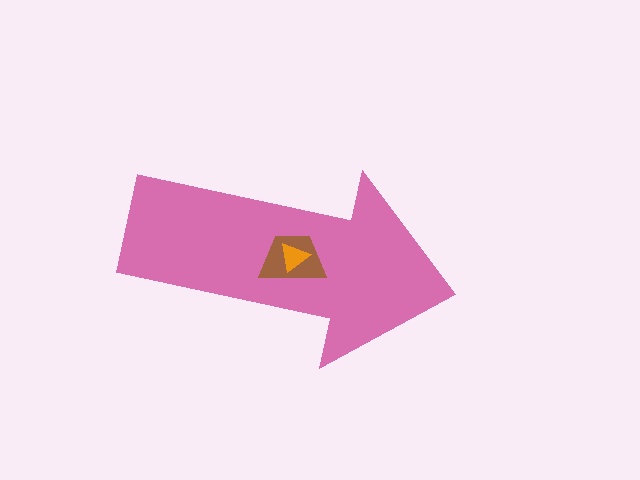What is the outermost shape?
The pink arrow.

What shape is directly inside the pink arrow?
The brown trapezoid.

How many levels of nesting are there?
3.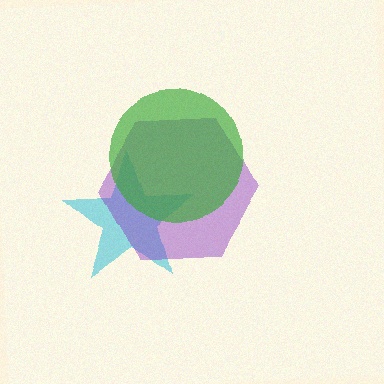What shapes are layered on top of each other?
The layered shapes are: a cyan star, a purple hexagon, a green circle.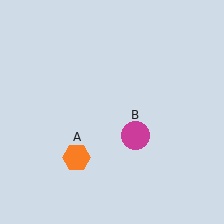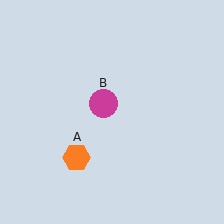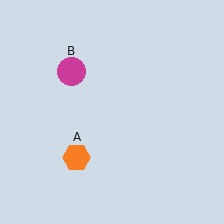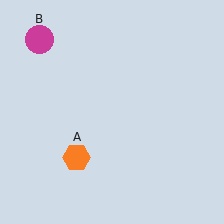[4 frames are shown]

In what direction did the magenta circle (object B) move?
The magenta circle (object B) moved up and to the left.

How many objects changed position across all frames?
1 object changed position: magenta circle (object B).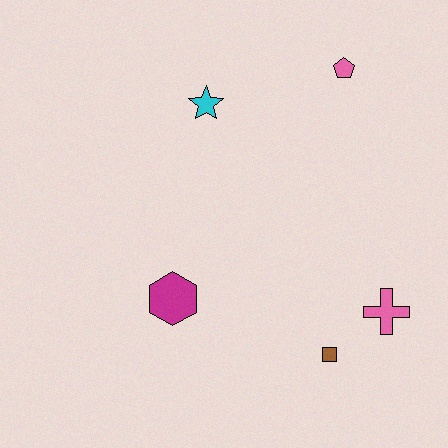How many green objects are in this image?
There are no green objects.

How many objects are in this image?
There are 5 objects.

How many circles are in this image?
There are no circles.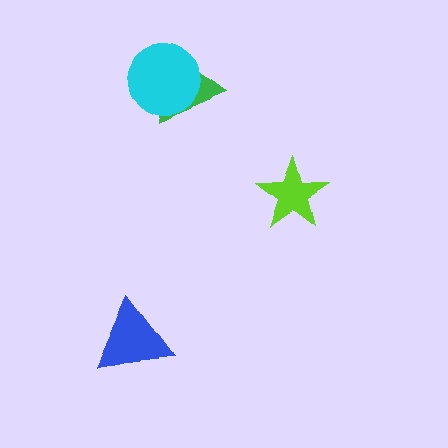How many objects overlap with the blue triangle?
0 objects overlap with the blue triangle.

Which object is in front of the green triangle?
The cyan circle is in front of the green triangle.